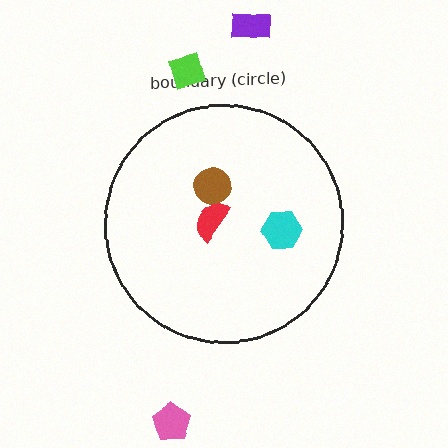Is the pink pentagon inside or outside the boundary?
Outside.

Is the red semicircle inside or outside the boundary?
Inside.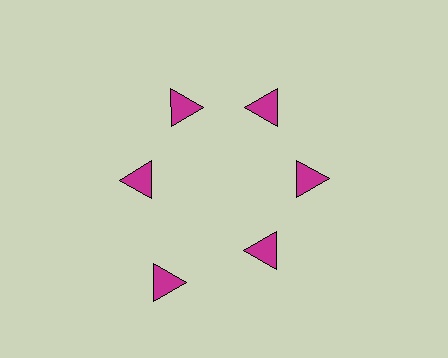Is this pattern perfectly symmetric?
No. The 6 magenta triangles are arranged in a ring, but one element near the 7 o'clock position is pushed outward from the center, breaking the 6-fold rotational symmetry.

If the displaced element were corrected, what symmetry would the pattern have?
It would have 6-fold rotational symmetry — the pattern would map onto itself every 60 degrees.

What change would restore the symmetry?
The symmetry would be restored by moving it inward, back onto the ring so that all 6 triangles sit at equal angles and equal distance from the center.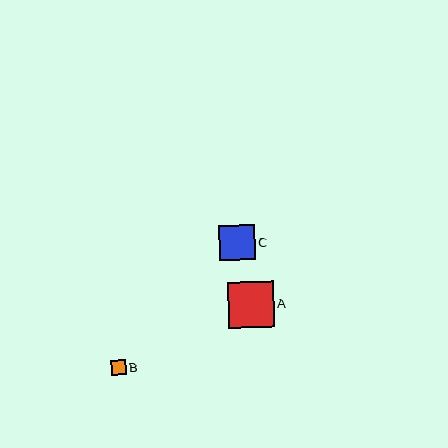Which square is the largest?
Square A is the largest with a size of approximately 45 pixels.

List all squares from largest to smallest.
From largest to smallest: A, C, B.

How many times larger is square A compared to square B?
Square A is approximately 3.0 times the size of square B.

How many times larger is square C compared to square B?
Square C is approximately 2.3 times the size of square B.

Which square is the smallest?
Square B is the smallest with a size of approximately 15 pixels.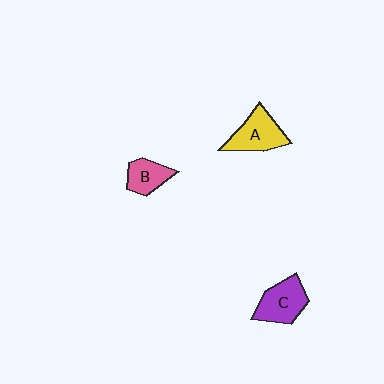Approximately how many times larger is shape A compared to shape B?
Approximately 1.5 times.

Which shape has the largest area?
Shape A (yellow).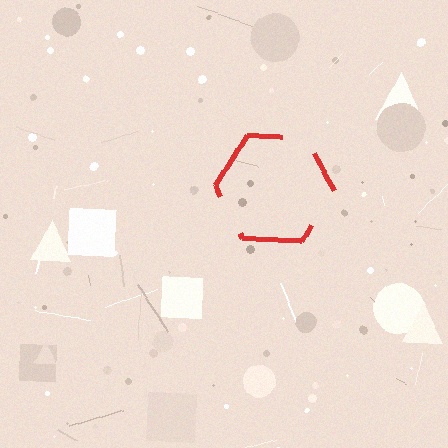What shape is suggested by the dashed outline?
The dashed outline suggests a hexagon.